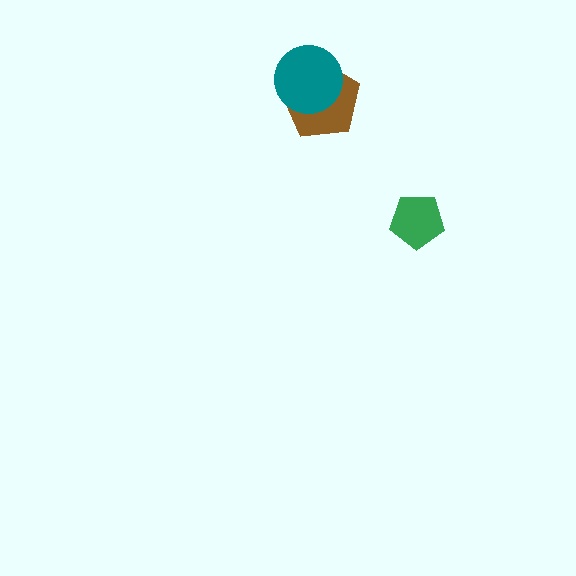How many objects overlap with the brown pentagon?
1 object overlaps with the brown pentagon.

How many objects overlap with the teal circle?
1 object overlaps with the teal circle.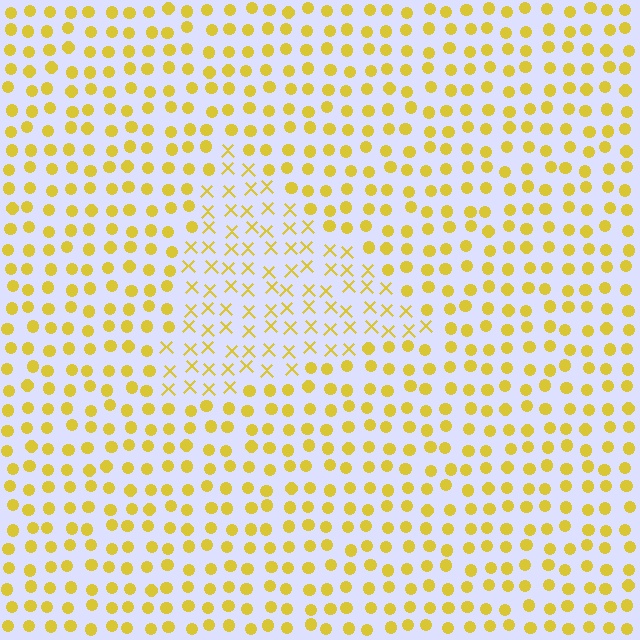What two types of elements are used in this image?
The image uses X marks inside the triangle region and circles outside it.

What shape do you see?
I see a triangle.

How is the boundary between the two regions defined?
The boundary is defined by a change in element shape: X marks inside vs. circles outside. All elements share the same color and spacing.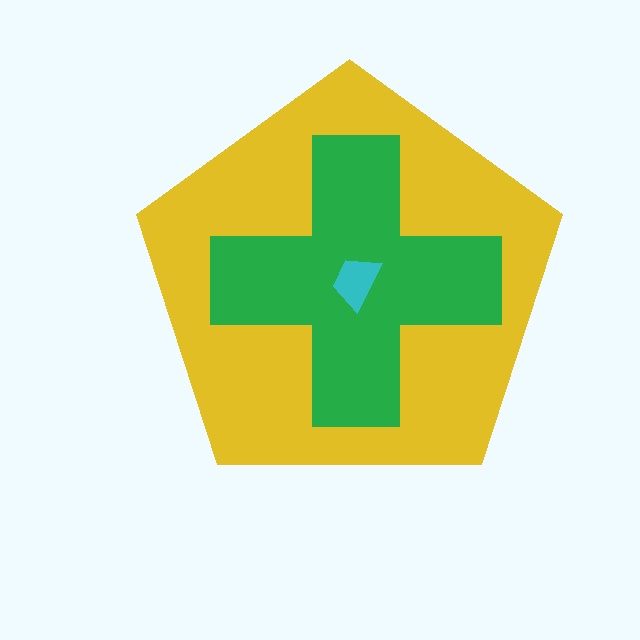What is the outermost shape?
The yellow pentagon.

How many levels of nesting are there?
3.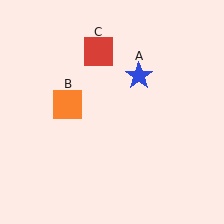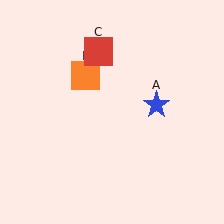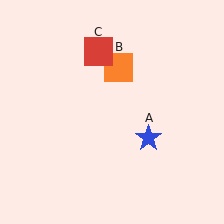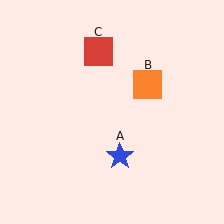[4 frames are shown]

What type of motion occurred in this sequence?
The blue star (object A), orange square (object B) rotated clockwise around the center of the scene.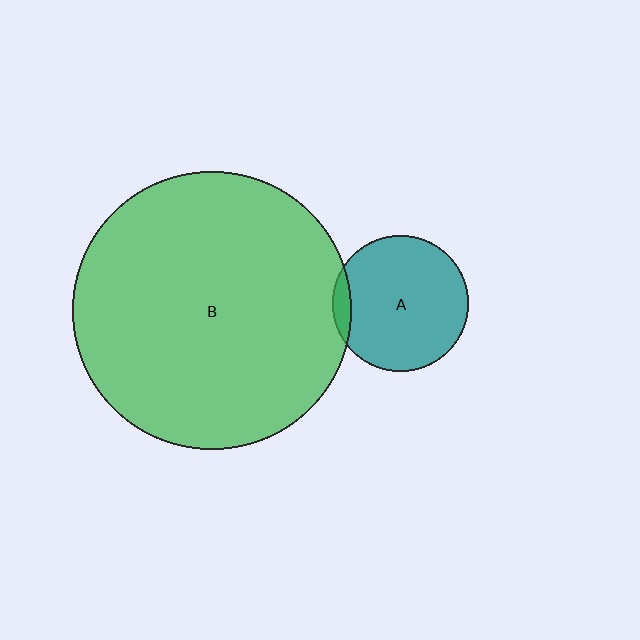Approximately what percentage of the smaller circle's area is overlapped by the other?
Approximately 5%.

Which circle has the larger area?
Circle B (green).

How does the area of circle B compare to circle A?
Approximately 4.2 times.